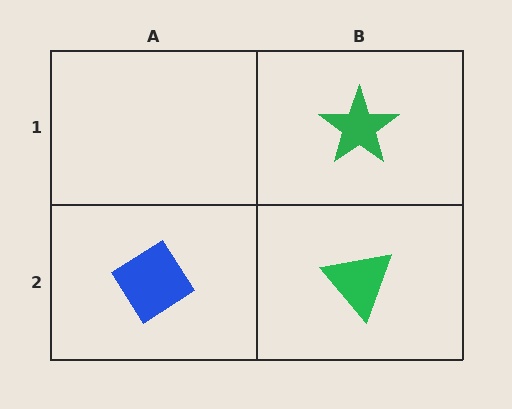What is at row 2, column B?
A green triangle.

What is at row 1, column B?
A green star.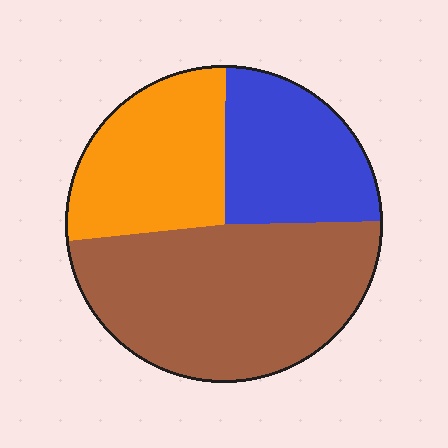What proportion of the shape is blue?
Blue covers around 25% of the shape.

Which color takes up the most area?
Brown, at roughly 50%.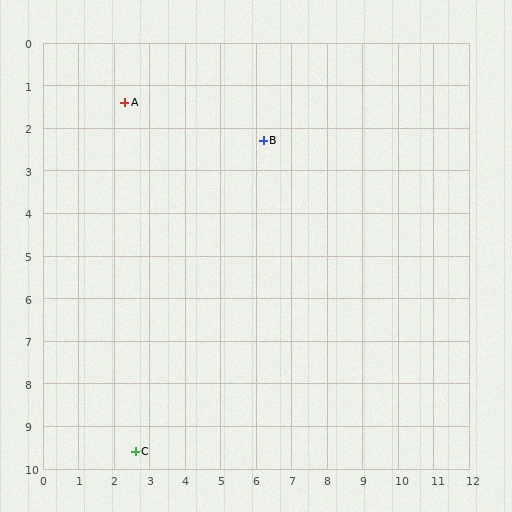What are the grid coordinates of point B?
Point B is at approximately (6.2, 2.3).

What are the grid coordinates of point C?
Point C is at approximately (2.6, 9.6).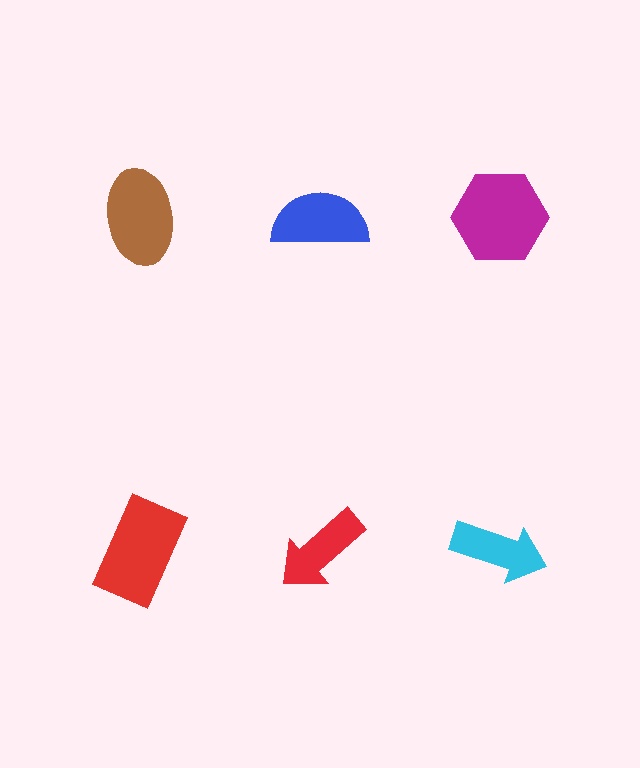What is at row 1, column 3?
A magenta hexagon.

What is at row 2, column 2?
A red arrow.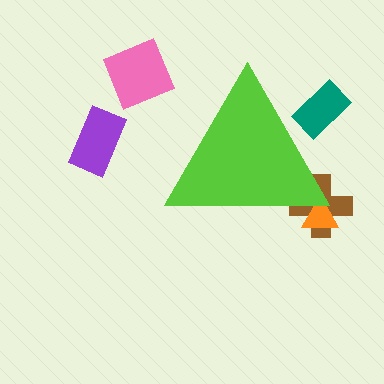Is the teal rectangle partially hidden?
Yes, the teal rectangle is partially hidden behind the lime triangle.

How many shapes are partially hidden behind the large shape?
3 shapes are partially hidden.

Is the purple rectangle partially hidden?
No, the purple rectangle is fully visible.